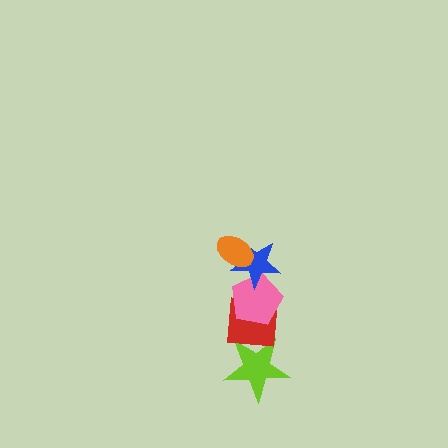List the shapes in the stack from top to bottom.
From top to bottom: the orange ellipse, the blue star, the pink pentagon, the red square, the lime star.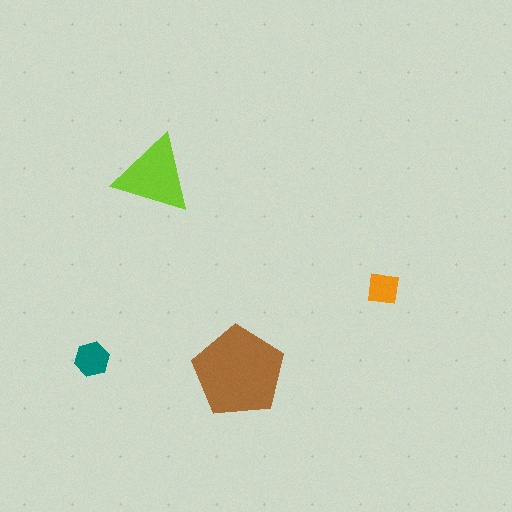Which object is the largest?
The brown pentagon.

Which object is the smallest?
The orange square.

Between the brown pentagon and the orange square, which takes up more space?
The brown pentagon.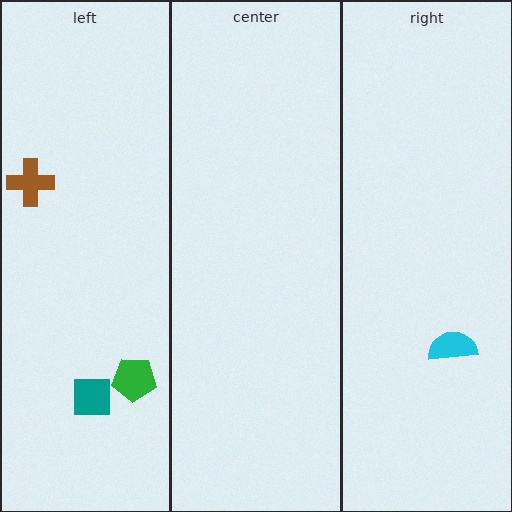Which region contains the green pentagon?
The left region.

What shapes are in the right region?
The cyan semicircle.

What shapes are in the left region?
The brown cross, the green pentagon, the teal square.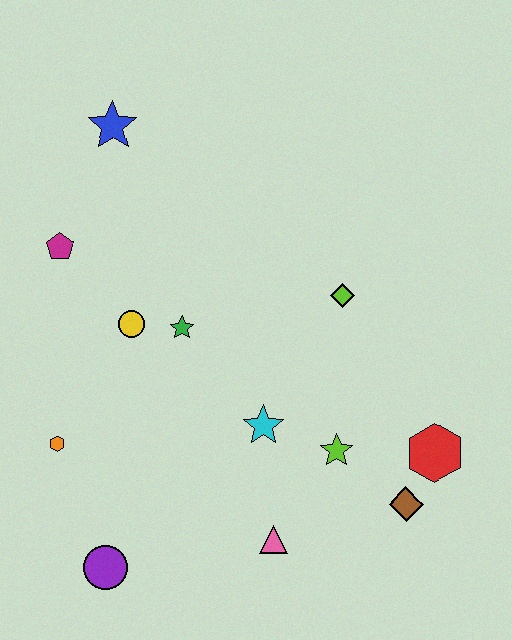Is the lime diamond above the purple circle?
Yes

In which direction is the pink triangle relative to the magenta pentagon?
The pink triangle is below the magenta pentagon.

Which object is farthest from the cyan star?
The blue star is farthest from the cyan star.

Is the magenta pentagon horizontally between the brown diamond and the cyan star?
No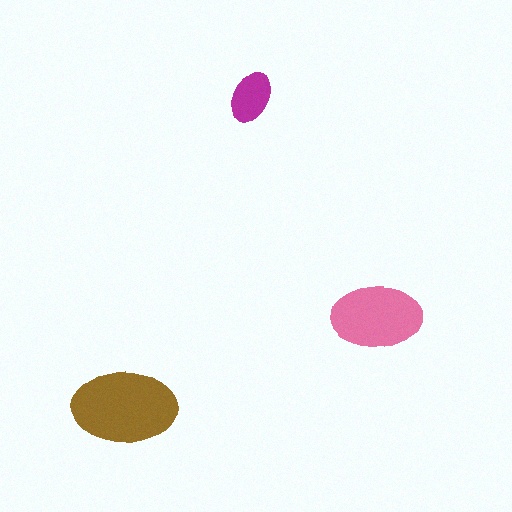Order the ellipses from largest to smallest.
the brown one, the pink one, the magenta one.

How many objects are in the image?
There are 3 objects in the image.